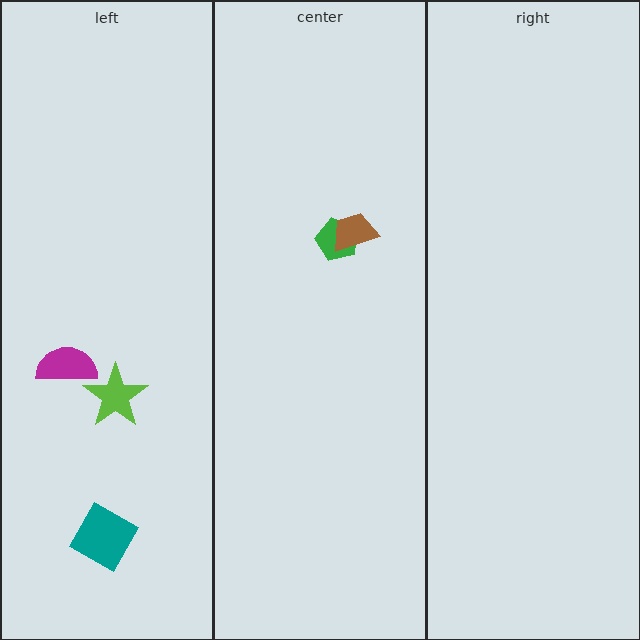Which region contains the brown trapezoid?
The center region.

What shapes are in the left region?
The teal diamond, the magenta semicircle, the lime star.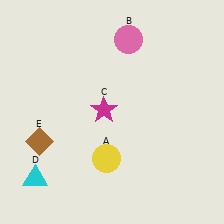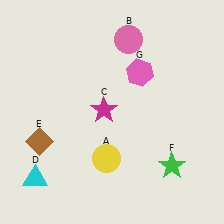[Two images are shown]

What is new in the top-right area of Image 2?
A pink hexagon (G) was added in the top-right area of Image 2.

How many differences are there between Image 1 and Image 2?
There are 2 differences between the two images.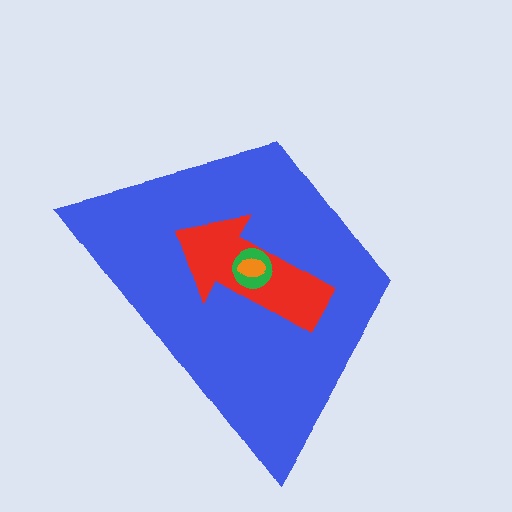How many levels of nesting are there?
4.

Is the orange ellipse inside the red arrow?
Yes.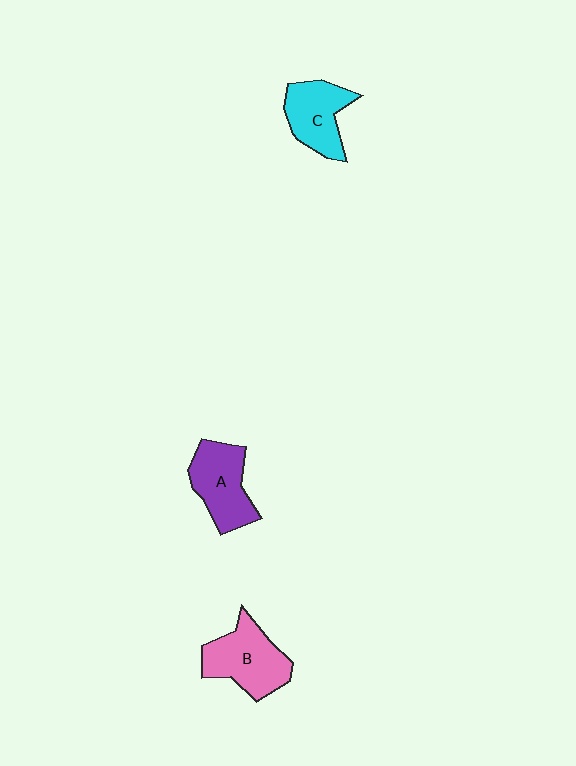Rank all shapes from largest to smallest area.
From largest to smallest: B (pink), A (purple), C (cyan).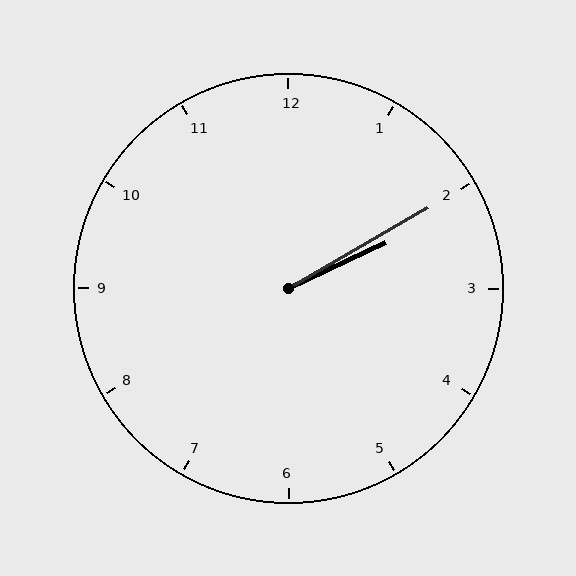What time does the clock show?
2:10.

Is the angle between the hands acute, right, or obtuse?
It is acute.